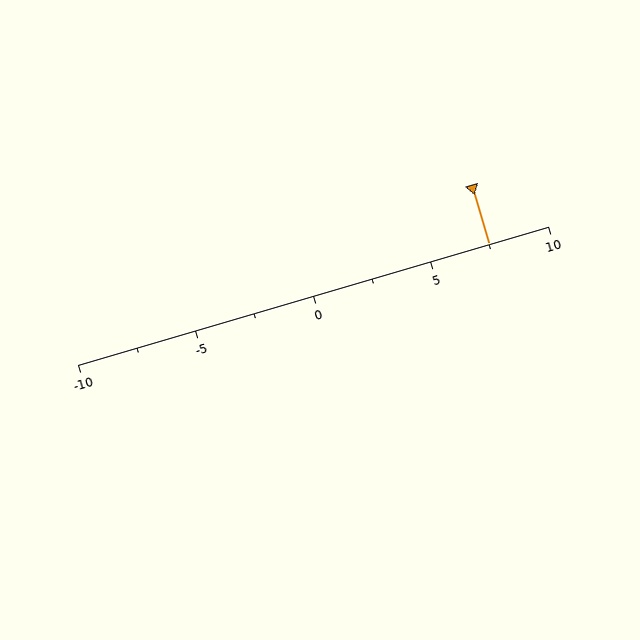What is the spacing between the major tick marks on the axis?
The major ticks are spaced 5 apart.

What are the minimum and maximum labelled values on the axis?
The axis runs from -10 to 10.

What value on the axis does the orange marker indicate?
The marker indicates approximately 7.5.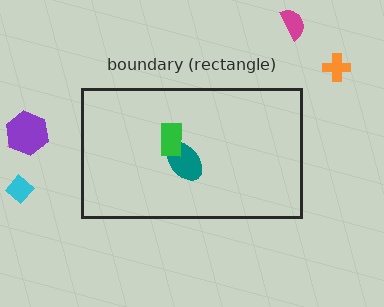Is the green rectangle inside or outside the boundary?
Inside.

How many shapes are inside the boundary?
2 inside, 5 outside.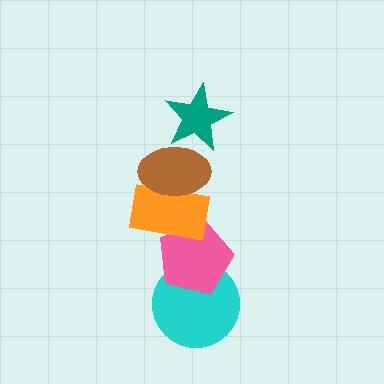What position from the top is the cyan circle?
The cyan circle is 5th from the top.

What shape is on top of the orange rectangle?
The brown ellipse is on top of the orange rectangle.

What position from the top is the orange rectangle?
The orange rectangle is 3rd from the top.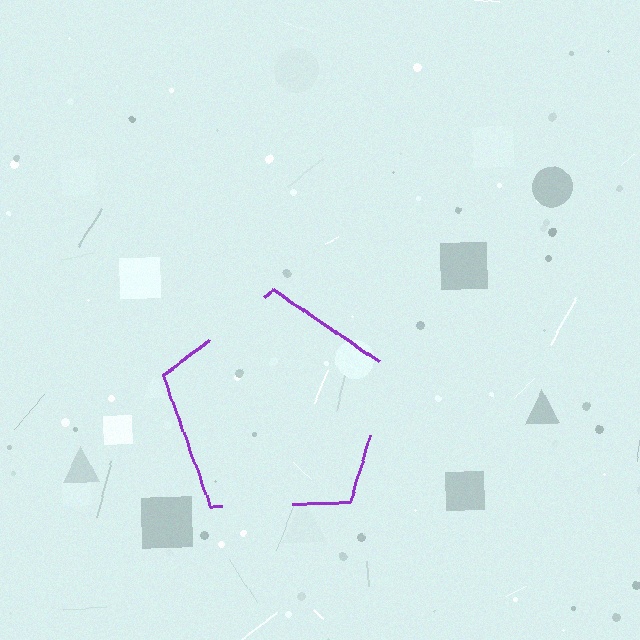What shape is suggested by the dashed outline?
The dashed outline suggests a pentagon.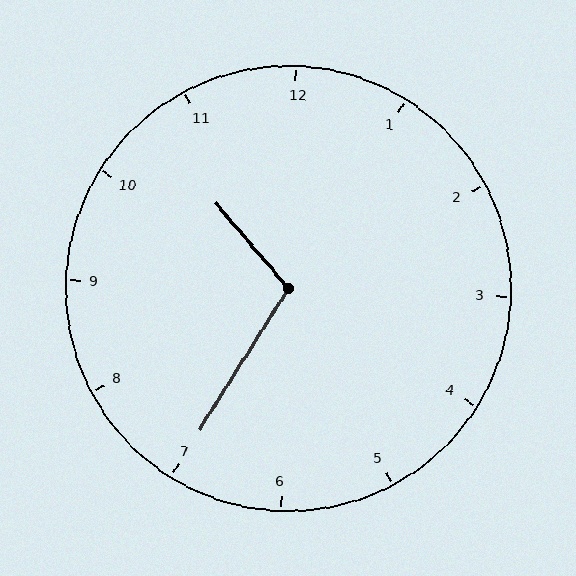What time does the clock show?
10:35.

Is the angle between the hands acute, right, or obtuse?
It is obtuse.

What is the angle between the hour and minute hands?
Approximately 108 degrees.